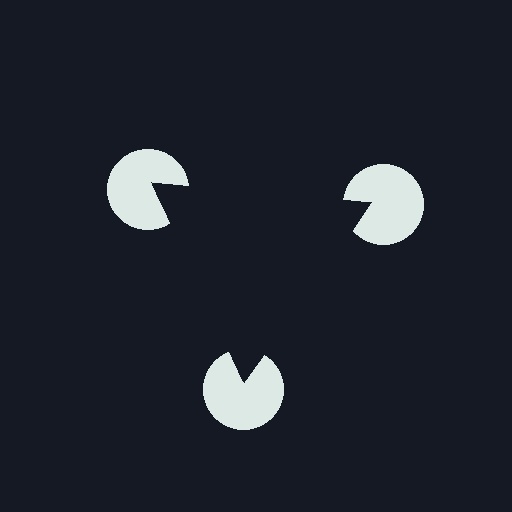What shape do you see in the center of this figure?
An illusory triangle — its edges are inferred from the aligned wedge cuts in the pac-man discs, not physically drawn.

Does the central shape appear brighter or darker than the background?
It typically appears slightly darker than the background, even though no actual brightness change is drawn.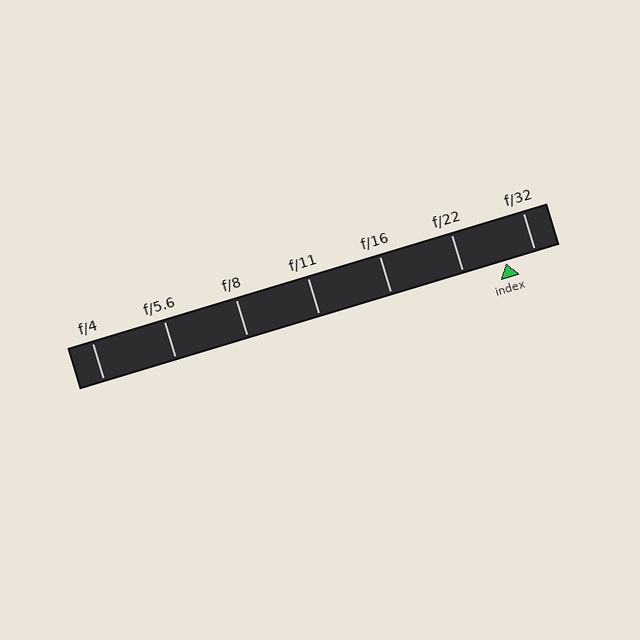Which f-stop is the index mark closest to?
The index mark is closest to f/32.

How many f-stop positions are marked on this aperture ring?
There are 7 f-stop positions marked.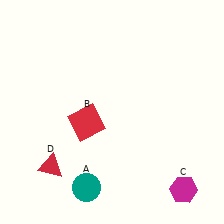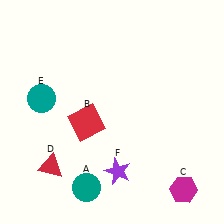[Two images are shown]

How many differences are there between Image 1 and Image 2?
There are 2 differences between the two images.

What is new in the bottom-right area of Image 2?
A purple star (F) was added in the bottom-right area of Image 2.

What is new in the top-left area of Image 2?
A teal circle (E) was added in the top-left area of Image 2.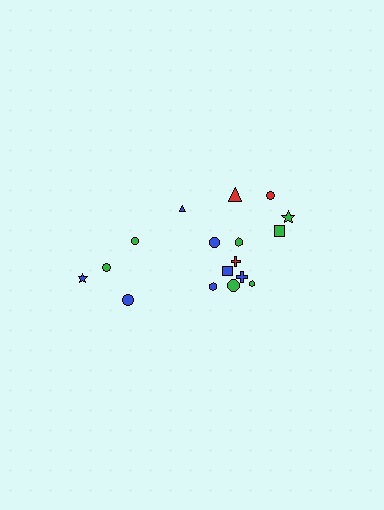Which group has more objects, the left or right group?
The right group.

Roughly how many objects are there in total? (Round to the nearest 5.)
Roughly 15 objects in total.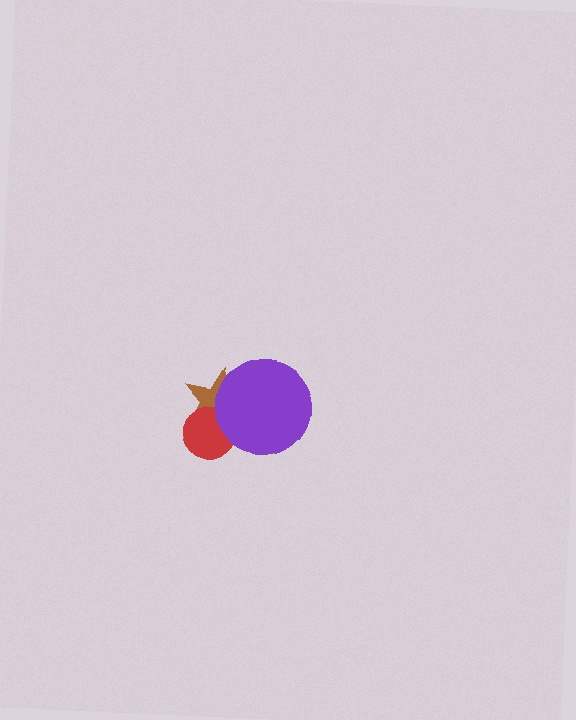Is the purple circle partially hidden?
No, no other shape covers it.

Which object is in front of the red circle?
The purple circle is in front of the red circle.